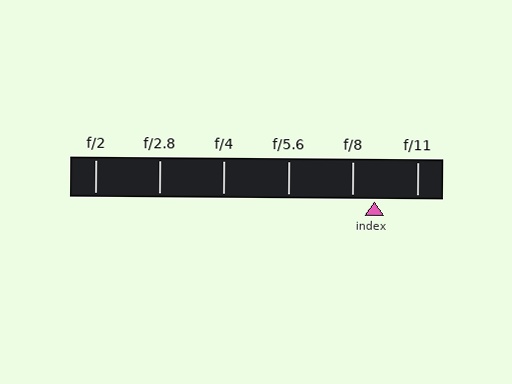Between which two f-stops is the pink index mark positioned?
The index mark is between f/8 and f/11.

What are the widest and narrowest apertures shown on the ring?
The widest aperture shown is f/2 and the narrowest is f/11.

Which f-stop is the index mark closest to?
The index mark is closest to f/8.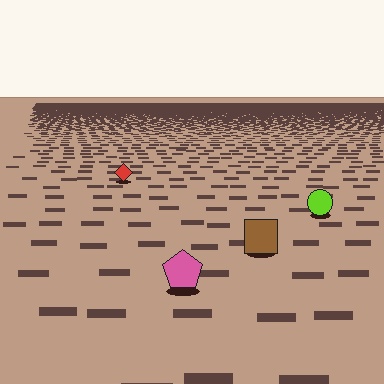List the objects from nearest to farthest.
From nearest to farthest: the pink pentagon, the brown square, the lime circle, the red diamond.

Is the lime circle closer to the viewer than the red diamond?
Yes. The lime circle is closer — you can tell from the texture gradient: the ground texture is coarser near it.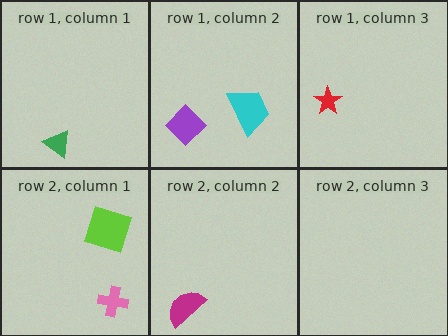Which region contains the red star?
The row 1, column 3 region.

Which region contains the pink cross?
The row 2, column 1 region.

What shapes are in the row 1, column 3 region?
The red star.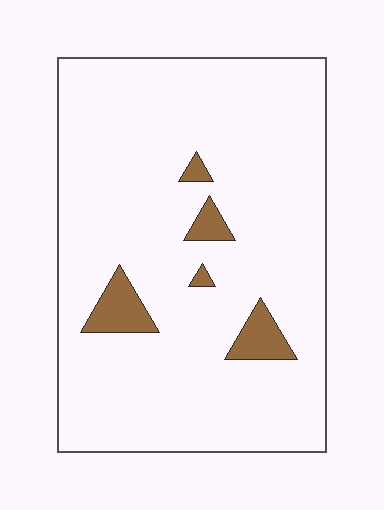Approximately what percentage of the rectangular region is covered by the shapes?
Approximately 5%.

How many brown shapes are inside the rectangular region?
5.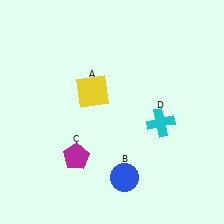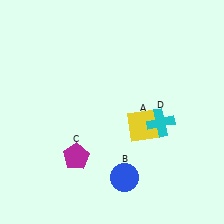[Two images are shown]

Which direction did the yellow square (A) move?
The yellow square (A) moved right.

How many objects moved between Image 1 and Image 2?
1 object moved between the two images.